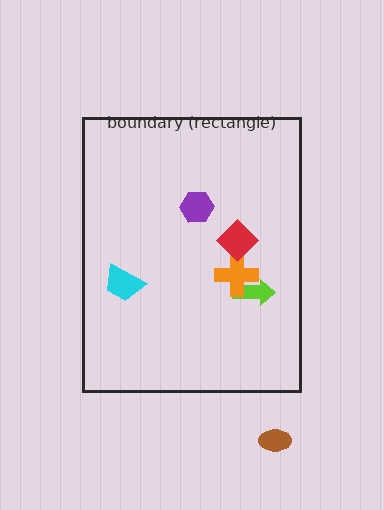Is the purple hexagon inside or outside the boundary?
Inside.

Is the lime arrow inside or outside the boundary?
Inside.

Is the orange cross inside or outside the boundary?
Inside.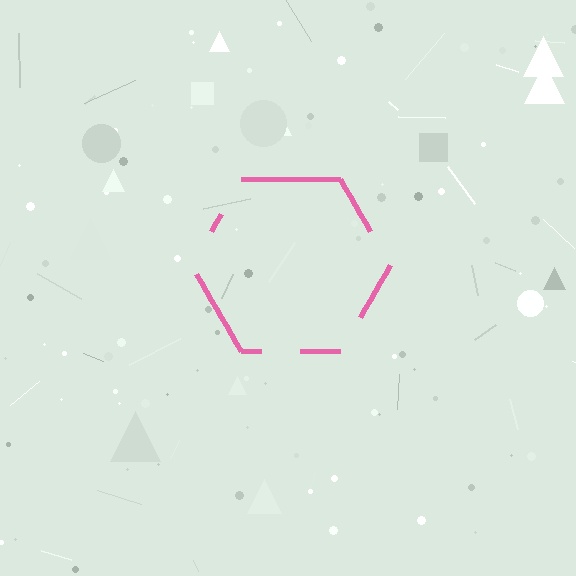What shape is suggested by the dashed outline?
The dashed outline suggests a hexagon.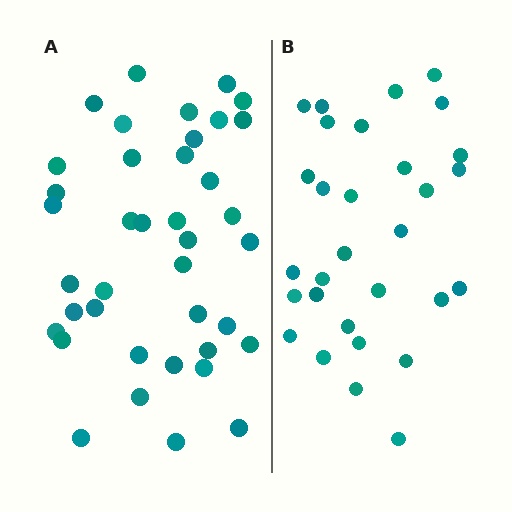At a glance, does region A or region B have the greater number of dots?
Region A (the left region) has more dots.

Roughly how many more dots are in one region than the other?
Region A has roughly 8 or so more dots than region B.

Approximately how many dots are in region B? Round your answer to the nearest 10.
About 30 dots.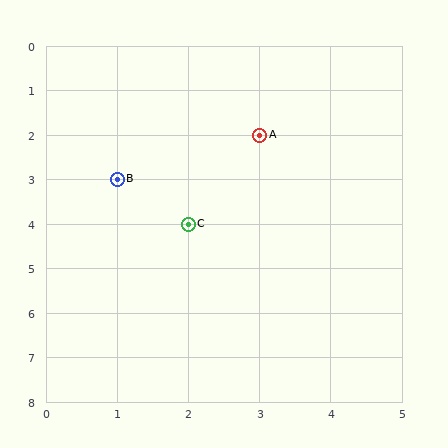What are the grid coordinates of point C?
Point C is at grid coordinates (2, 4).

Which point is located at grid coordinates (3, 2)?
Point A is at (3, 2).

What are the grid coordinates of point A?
Point A is at grid coordinates (3, 2).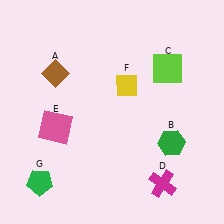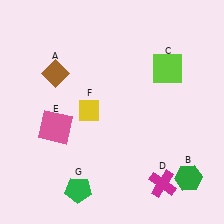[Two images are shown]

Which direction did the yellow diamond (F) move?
The yellow diamond (F) moved left.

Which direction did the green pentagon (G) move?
The green pentagon (G) moved right.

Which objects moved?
The objects that moved are: the green hexagon (B), the yellow diamond (F), the green pentagon (G).